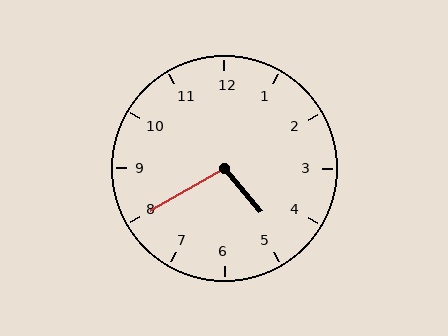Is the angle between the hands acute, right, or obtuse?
It is obtuse.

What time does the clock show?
4:40.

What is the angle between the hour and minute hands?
Approximately 100 degrees.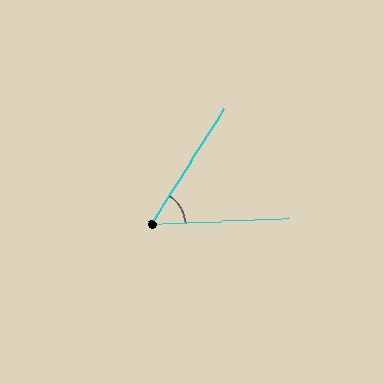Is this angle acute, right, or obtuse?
It is acute.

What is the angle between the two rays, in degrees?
Approximately 55 degrees.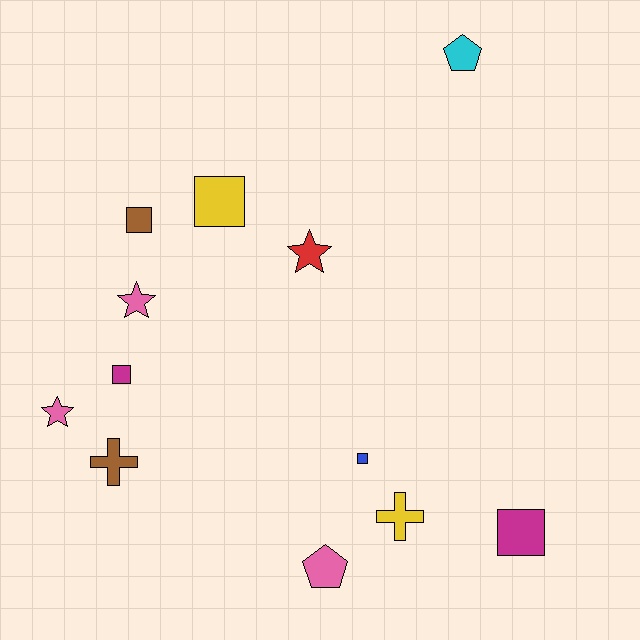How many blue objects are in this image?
There is 1 blue object.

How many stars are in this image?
There are 3 stars.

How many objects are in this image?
There are 12 objects.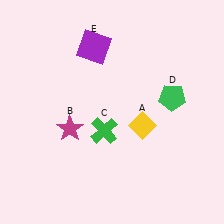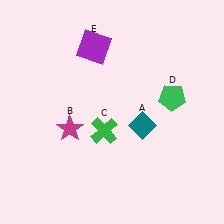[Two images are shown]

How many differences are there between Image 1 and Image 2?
There is 1 difference between the two images.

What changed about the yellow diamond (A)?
In Image 1, A is yellow. In Image 2, it changed to teal.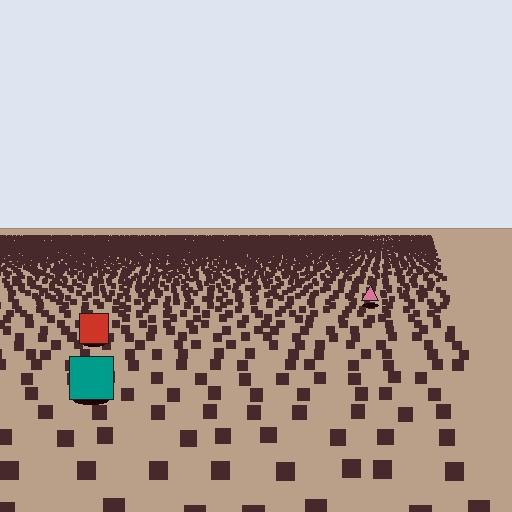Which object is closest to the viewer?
The teal square is closest. The texture marks near it are larger and more spread out.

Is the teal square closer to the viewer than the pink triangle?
Yes. The teal square is closer — you can tell from the texture gradient: the ground texture is coarser near it.